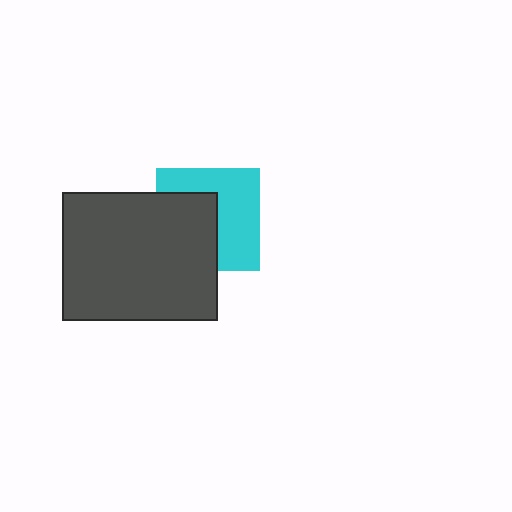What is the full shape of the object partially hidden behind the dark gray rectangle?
The partially hidden object is a cyan square.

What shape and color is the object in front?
The object in front is a dark gray rectangle.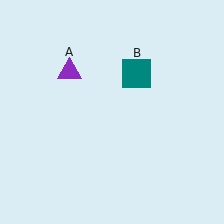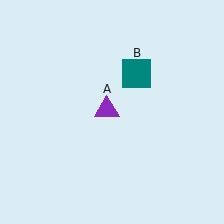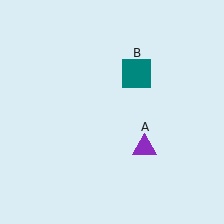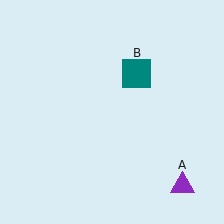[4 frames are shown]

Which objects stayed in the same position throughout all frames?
Teal square (object B) remained stationary.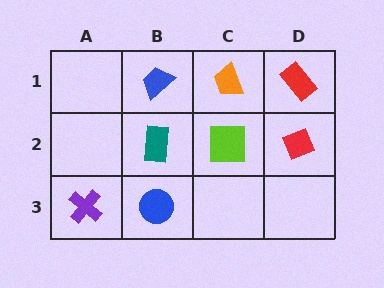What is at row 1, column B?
A blue trapezoid.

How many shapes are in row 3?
2 shapes.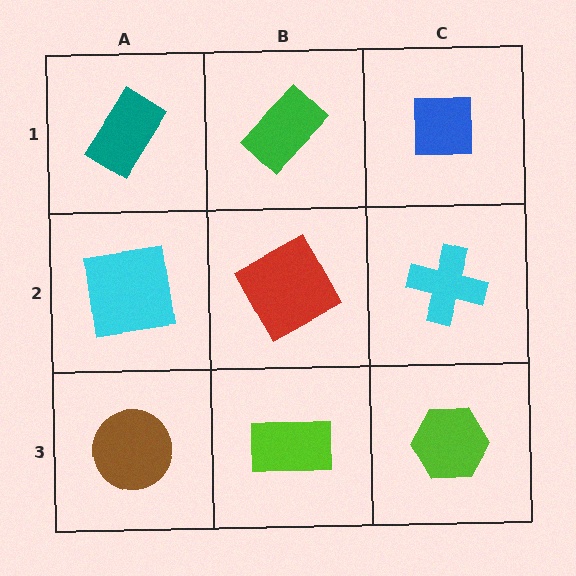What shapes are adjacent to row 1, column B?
A red square (row 2, column B), a teal rectangle (row 1, column A), a blue square (row 1, column C).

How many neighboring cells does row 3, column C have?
2.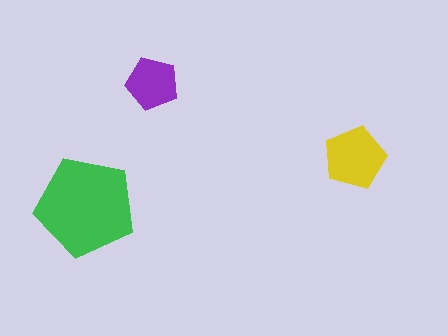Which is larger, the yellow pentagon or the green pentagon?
The green one.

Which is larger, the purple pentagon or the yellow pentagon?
The yellow one.